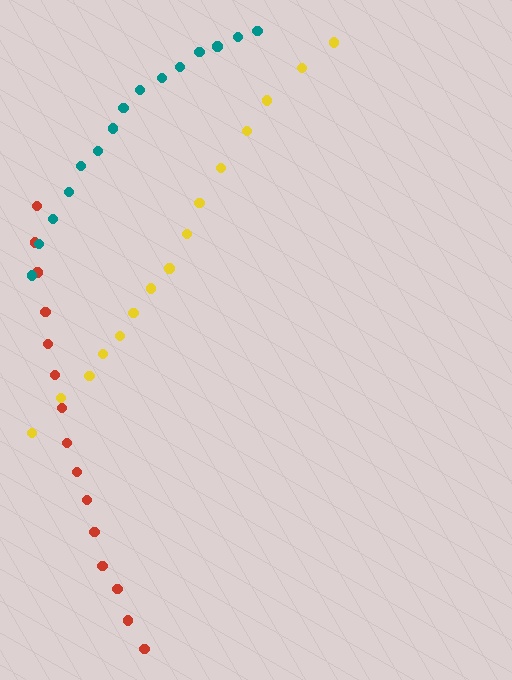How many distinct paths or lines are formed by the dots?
There are 3 distinct paths.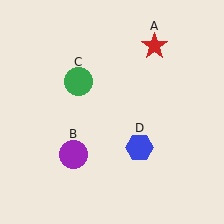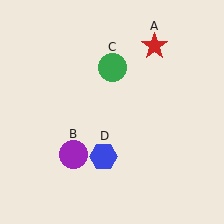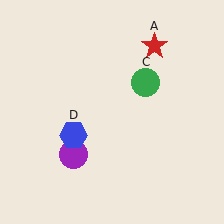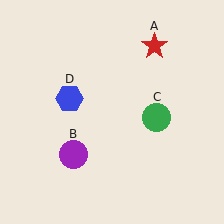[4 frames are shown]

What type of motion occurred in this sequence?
The green circle (object C), blue hexagon (object D) rotated clockwise around the center of the scene.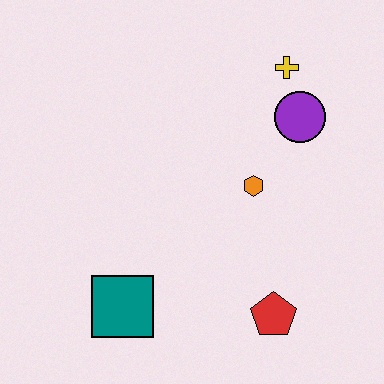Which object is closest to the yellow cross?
The purple circle is closest to the yellow cross.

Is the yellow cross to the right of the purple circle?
No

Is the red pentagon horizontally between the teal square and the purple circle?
Yes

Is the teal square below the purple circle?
Yes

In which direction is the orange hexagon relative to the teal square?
The orange hexagon is to the right of the teal square.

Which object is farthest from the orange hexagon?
The teal square is farthest from the orange hexagon.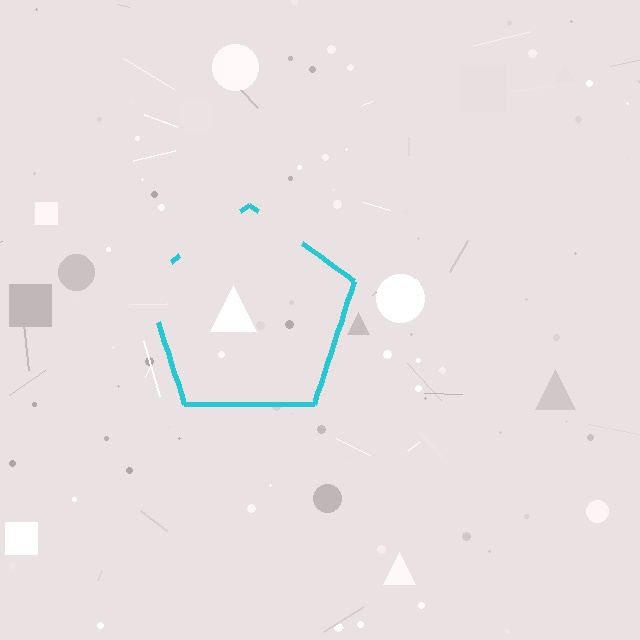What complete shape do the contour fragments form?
The contour fragments form a pentagon.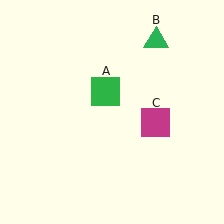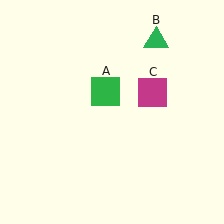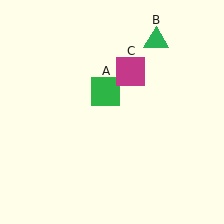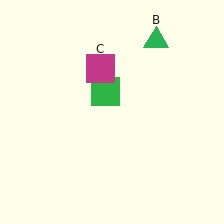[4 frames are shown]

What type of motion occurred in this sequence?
The magenta square (object C) rotated counterclockwise around the center of the scene.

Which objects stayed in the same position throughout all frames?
Green square (object A) and green triangle (object B) remained stationary.